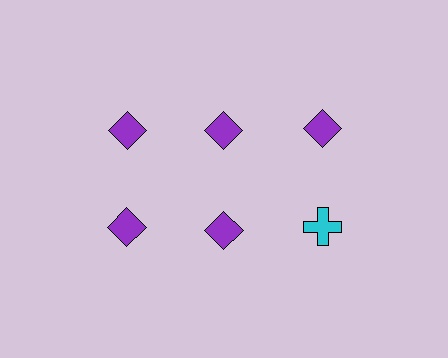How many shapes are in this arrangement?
There are 6 shapes arranged in a grid pattern.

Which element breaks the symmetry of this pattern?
The cyan cross in the second row, center column breaks the symmetry. All other shapes are purple diamonds.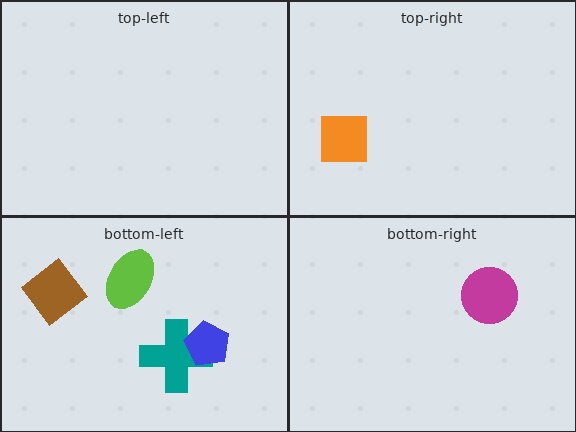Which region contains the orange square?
The top-right region.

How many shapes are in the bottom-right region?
1.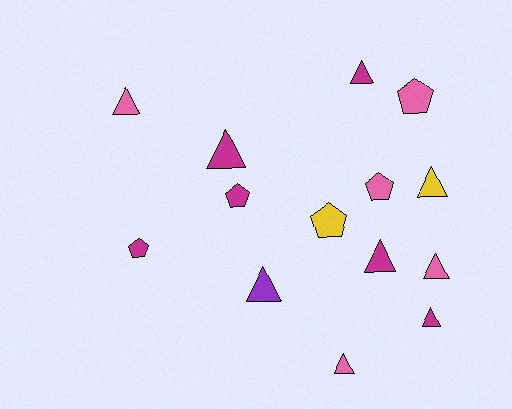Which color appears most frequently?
Magenta, with 6 objects.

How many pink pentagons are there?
There are 2 pink pentagons.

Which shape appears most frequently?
Triangle, with 9 objects.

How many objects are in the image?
There are 14 objects.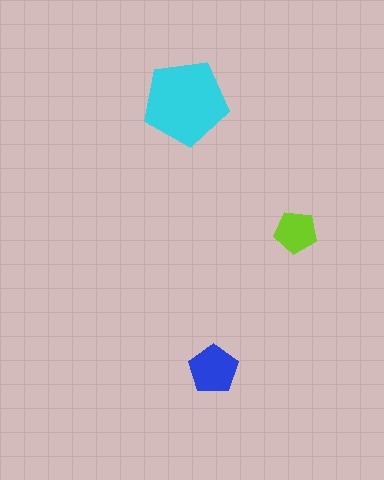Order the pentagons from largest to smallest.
the cyan one, the blue one, the lime one.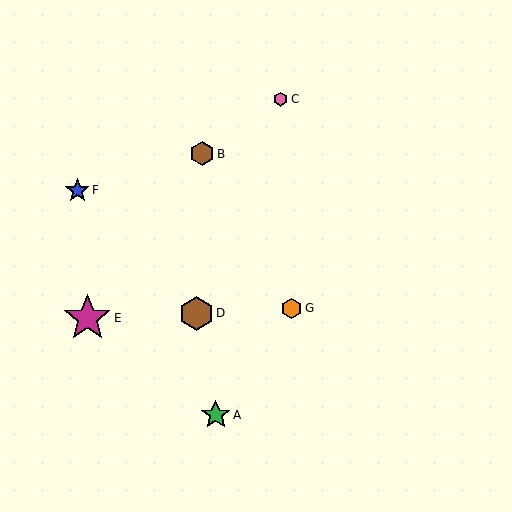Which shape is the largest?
The magenta star (labeled E) is the largest.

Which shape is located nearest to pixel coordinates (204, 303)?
The brown hexagon (labeled D) at (197, 314) is nearest to that location.